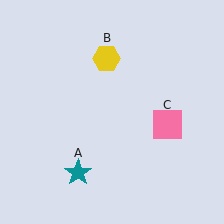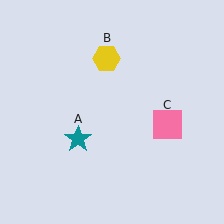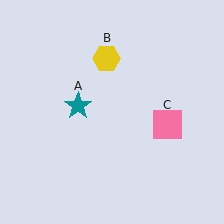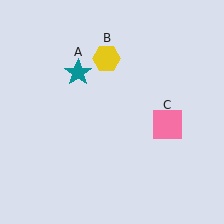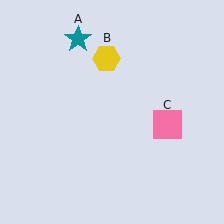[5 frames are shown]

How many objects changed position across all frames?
1 object changed position: teal star (object A).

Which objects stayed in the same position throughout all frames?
Yellow hexagon (object B) and pink square (object C) remained stationary.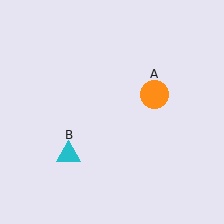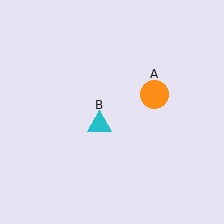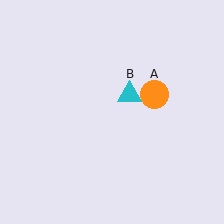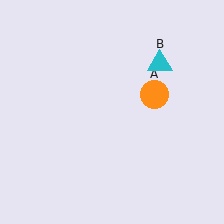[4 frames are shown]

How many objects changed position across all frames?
1 object changed position: cyan triangle (object B).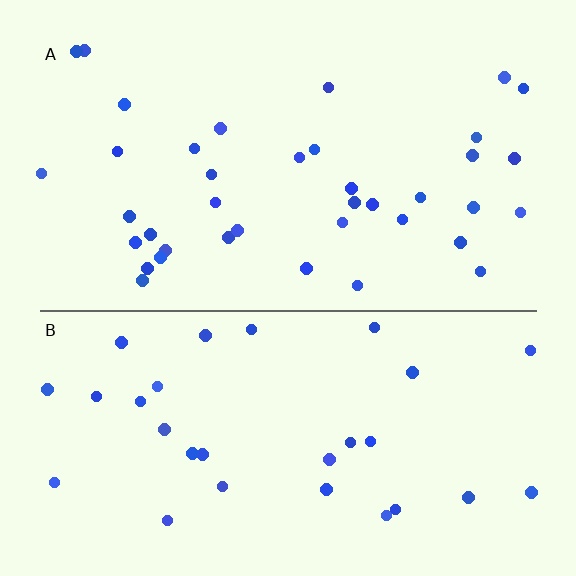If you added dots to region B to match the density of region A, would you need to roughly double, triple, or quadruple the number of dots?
Approximately double.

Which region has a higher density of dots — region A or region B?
A (the top).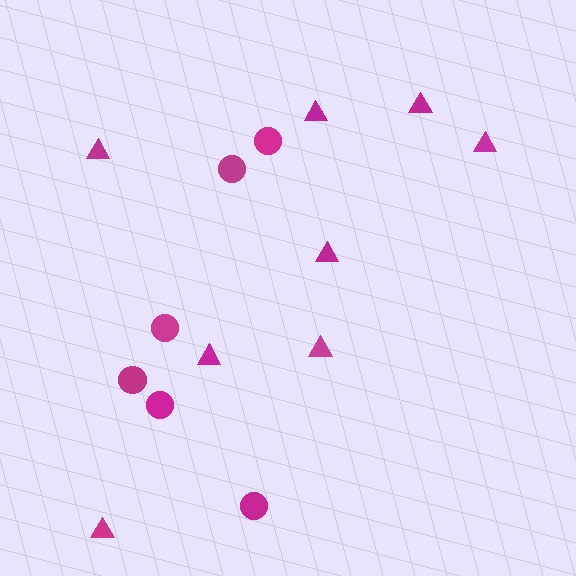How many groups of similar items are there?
There are 2 groups: one group of circles (6) and one group of triangles (8).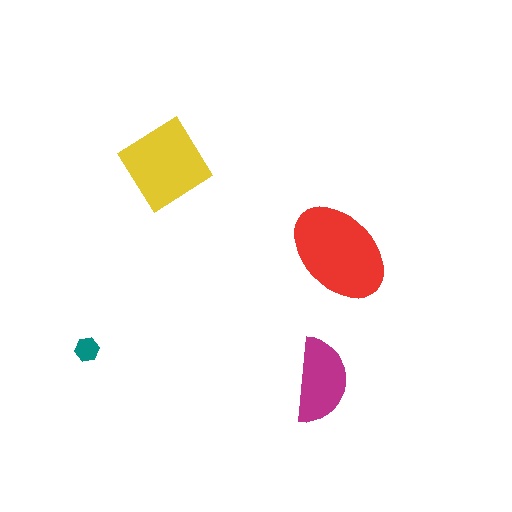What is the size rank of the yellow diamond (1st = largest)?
2nd.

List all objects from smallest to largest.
The teal hexagon, the magenta semicircle, the yellow diamond, the red ellipse.